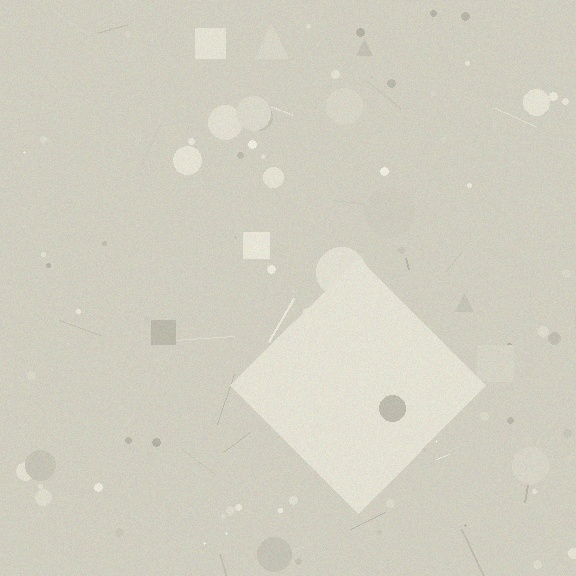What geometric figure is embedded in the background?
A diamond is embedded in the background.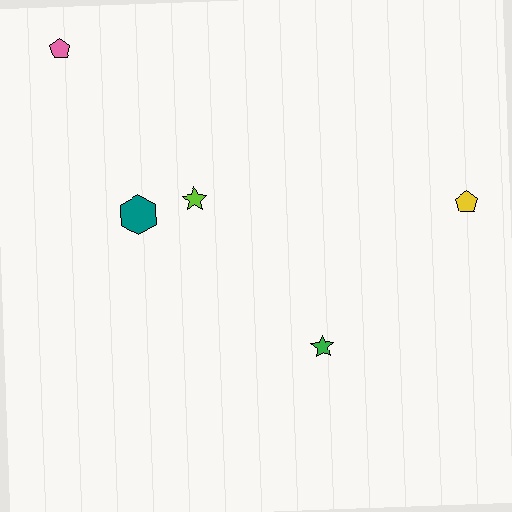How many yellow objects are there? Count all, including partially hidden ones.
There is 1 yellow object.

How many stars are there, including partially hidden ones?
There are 2 stars.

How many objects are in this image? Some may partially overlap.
There are 5 objects.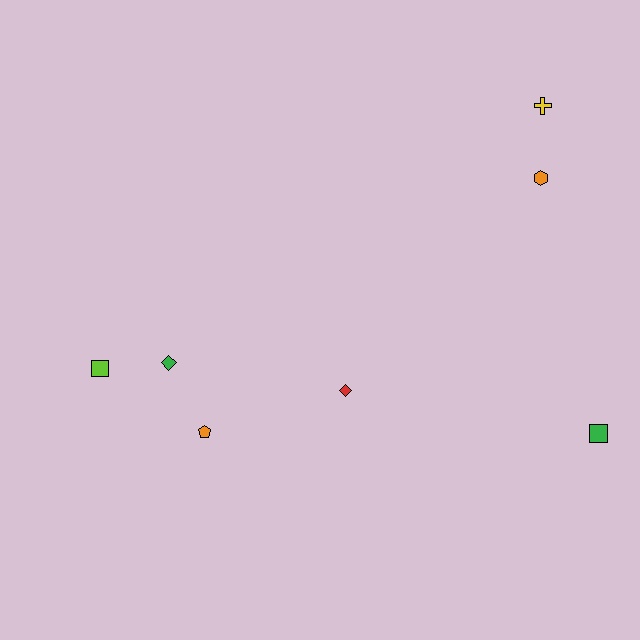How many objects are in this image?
There are 7 objects.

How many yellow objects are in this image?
There is 1 yellow object.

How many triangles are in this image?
There are no triangles.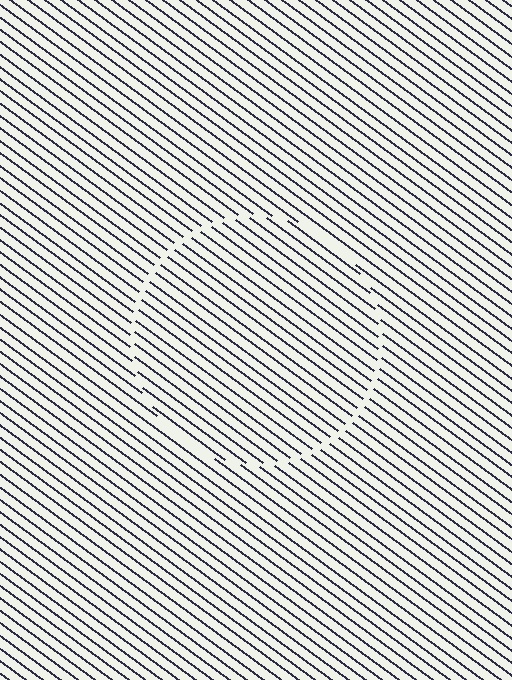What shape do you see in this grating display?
An illusory circle. The interior of the shape contains the same grating, shifted by half a period — the contour is defined by the phase discontinuity where line-ends from the inner and outer gratings abut.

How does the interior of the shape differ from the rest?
The interior of the shape contains the same grating, shifted by half a period — the contour is defined by the phase discontinuity where line-ends from the inner and outer gratings abut.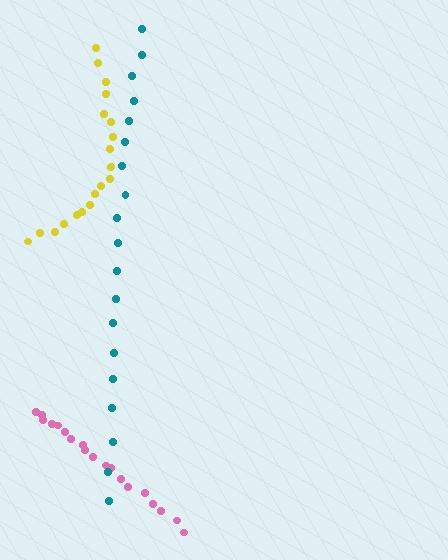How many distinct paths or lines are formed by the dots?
There are 3 distinct paths.